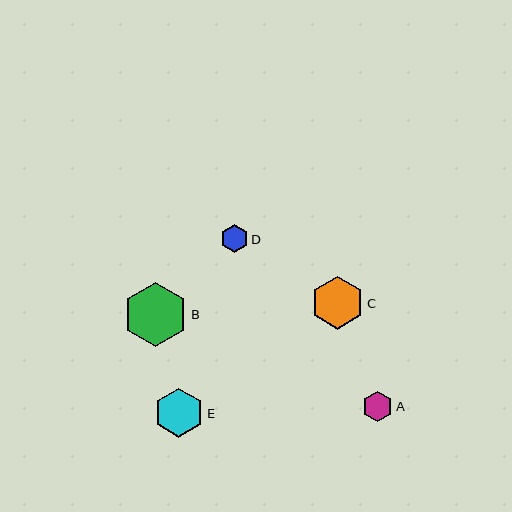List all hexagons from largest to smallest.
From largest to smallest: B, C, E, A, D.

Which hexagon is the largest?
Hexagon B is the largest with a size of approximately 64 pixels.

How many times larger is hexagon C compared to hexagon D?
Hexagon C is approximately 1.9 times the size of hexagon D.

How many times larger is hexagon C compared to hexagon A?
Hexagon C is approximately 1.7 times the size of hexagon A.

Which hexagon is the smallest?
Hexagon D is the smallest with a size of approximately 28 pixels.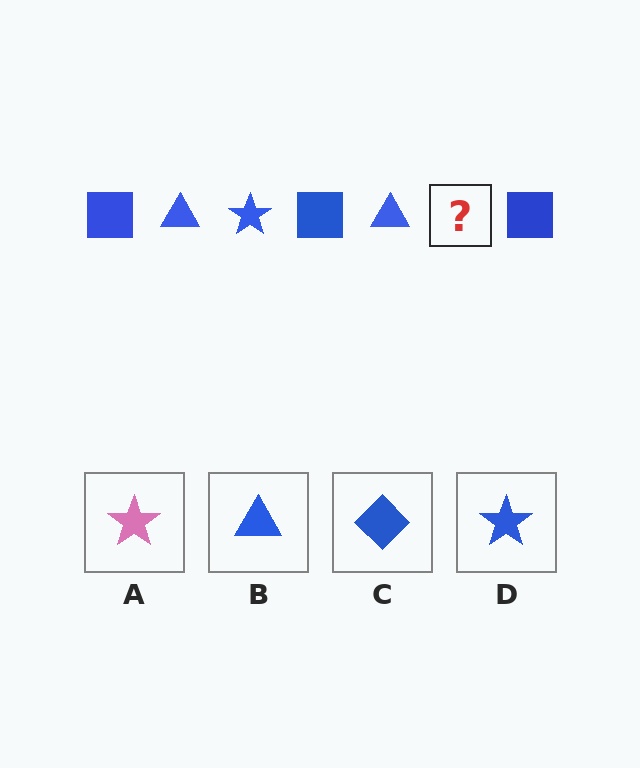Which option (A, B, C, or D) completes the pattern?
D.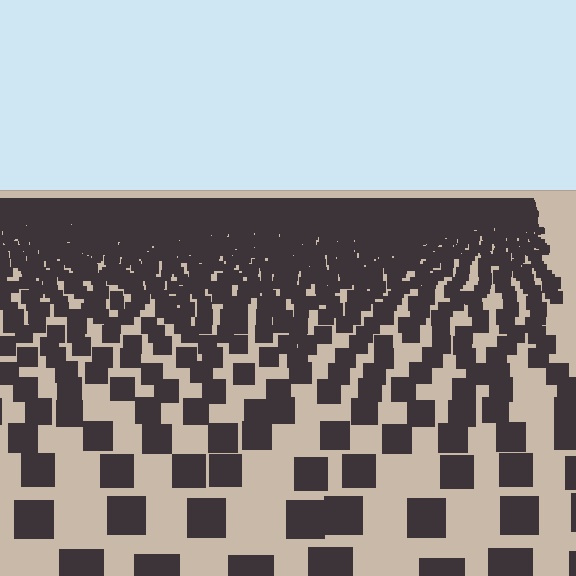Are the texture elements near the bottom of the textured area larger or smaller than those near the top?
Larger. Near the bottom, elements are closer to the viewer and appear at a bigger on-screen size.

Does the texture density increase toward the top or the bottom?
Density increases toward the top.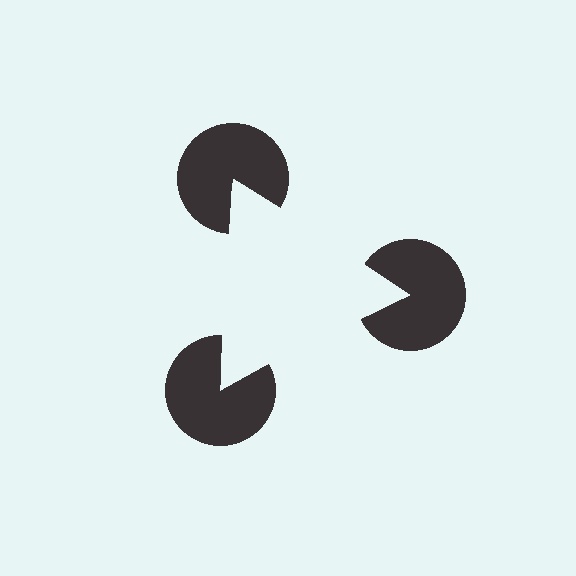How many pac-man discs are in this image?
There are 3 — one at each vertex of the illusory triangle.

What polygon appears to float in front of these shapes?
An illusory triangle — its edges are inferred from the aligned wedge cuts in the pac-man discs, not physically drawn.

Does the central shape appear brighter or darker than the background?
It typically appears slightly brighter than the background, even though no actual brightness change is drawn.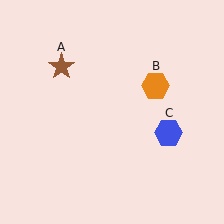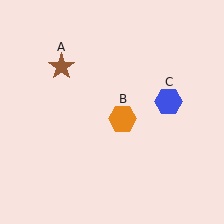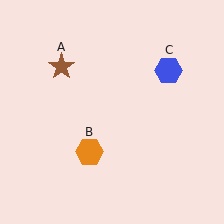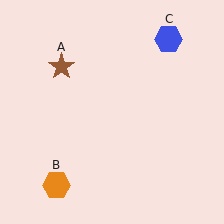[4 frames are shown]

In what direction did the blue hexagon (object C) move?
The blue hexagon (object C) moved up.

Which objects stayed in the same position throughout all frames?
Brown star (object A) remained stationary.